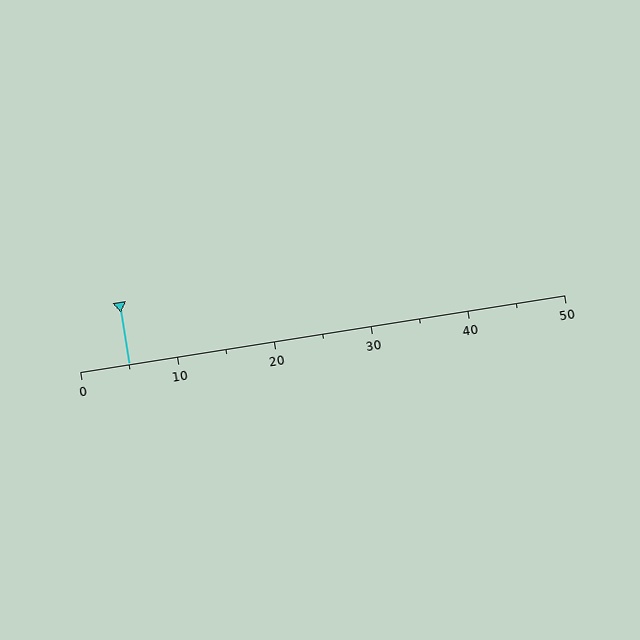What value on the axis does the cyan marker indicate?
The marker indicates approximately 5.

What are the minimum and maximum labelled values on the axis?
The axis runs from 0 to 50.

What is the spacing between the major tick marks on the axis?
The major ticks are spaced 10 apart.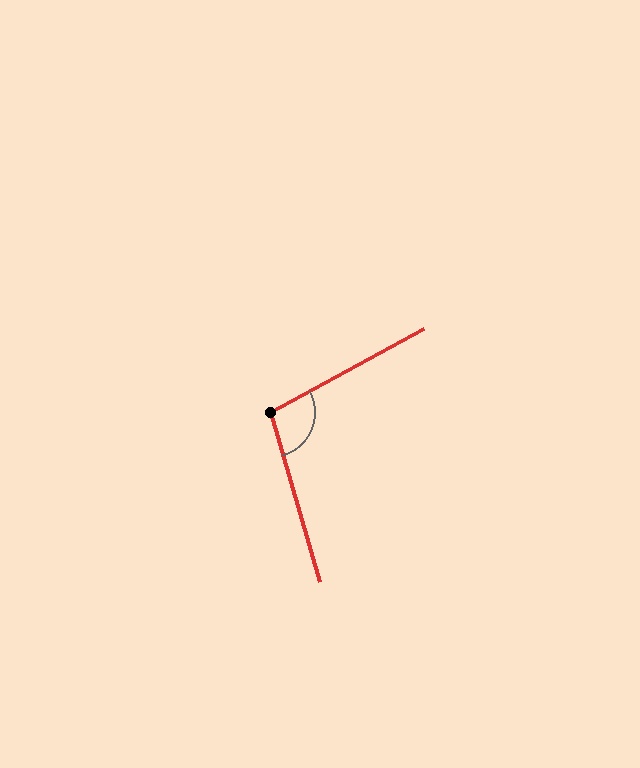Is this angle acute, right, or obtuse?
It is obtuse.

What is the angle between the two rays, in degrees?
Approximately 103 degrees.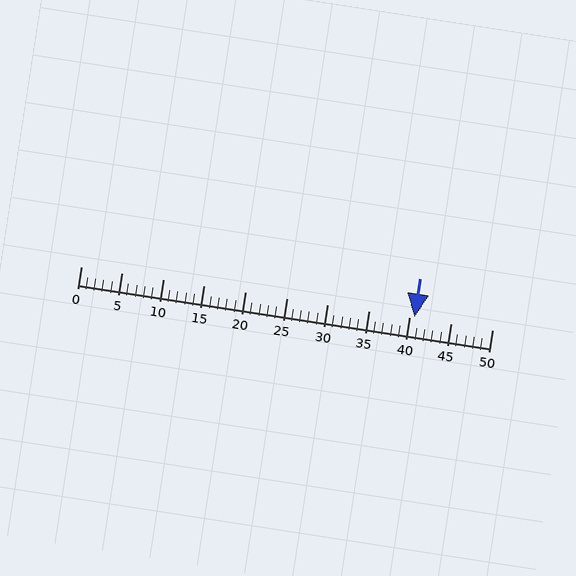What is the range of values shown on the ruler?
The ruler shows values from 0 to 50.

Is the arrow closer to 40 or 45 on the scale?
The arrow is closer to 40.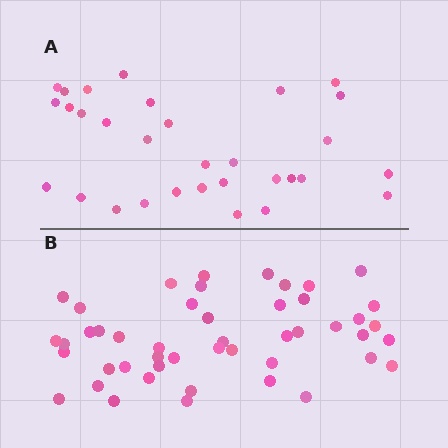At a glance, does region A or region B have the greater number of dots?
Region B (the bottom region) has more dots.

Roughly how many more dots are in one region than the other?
Region B has approximately 15 more dots than region A.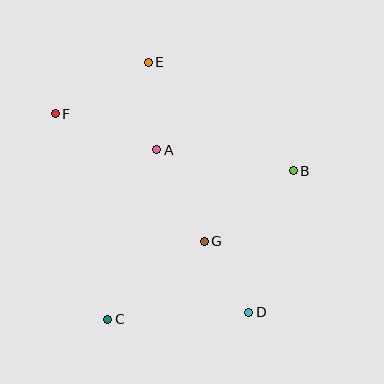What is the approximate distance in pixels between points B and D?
The distance between B and D is approximately 148 pixels.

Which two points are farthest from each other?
Points D and F are farthest from each other.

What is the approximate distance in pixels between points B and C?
The distance between B and C is approximately 238 pixels.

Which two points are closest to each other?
Points D and G are closest to each other.